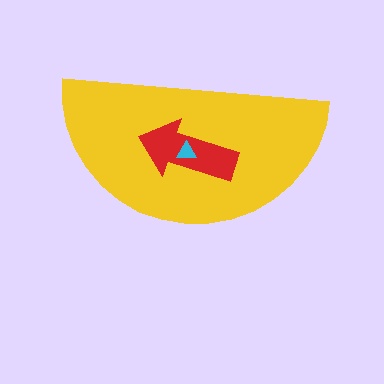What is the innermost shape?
The cyan triangle.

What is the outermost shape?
The yellow semicircle.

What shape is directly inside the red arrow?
The cyan triangle.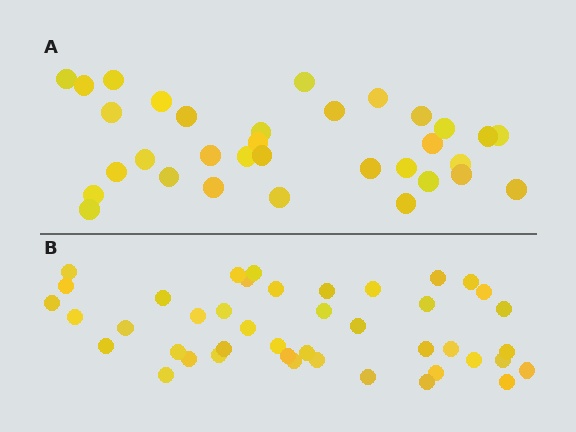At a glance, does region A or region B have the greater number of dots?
Region B (the bottom region) has more dots.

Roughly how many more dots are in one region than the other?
Region B has roughly 10 or so more dots than region A.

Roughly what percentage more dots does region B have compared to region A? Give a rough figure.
About 30% more.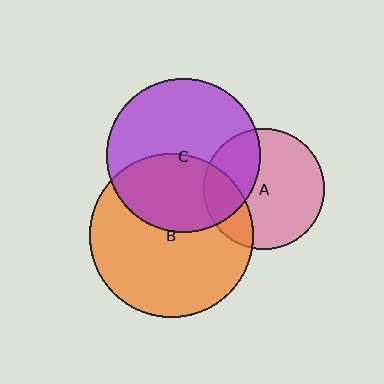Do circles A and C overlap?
Yes.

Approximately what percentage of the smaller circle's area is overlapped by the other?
Approximately 30%.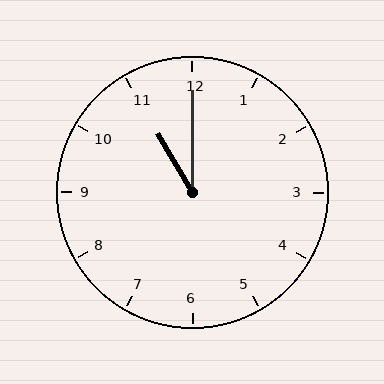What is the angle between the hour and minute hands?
Approximately 30 degrees.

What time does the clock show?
11:00.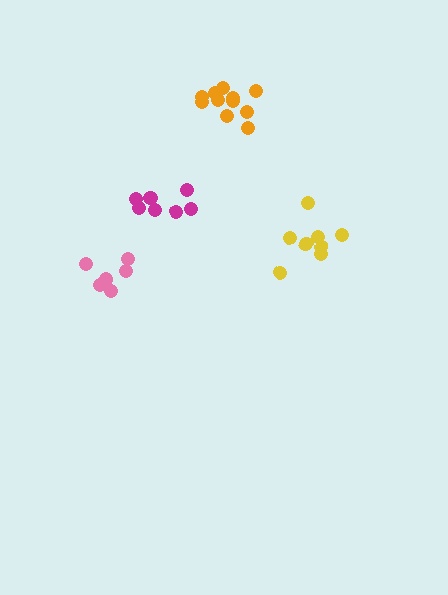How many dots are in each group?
Group 1: 7 dots, Group 2: 11 dots, Group 3: 8 dots, Group 4: 7 dots (33 total).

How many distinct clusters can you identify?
There are 4 distinct clusters.